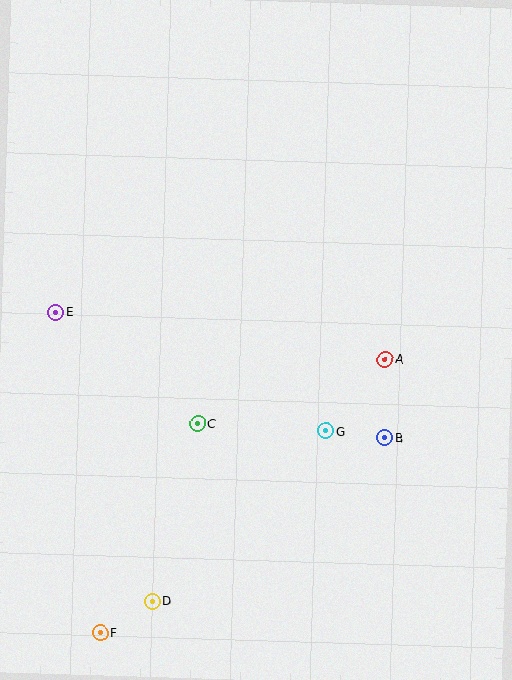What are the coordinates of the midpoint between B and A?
The midpoint between B and A is at (385, 398).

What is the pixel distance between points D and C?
The distance between D and C is 184 pixels.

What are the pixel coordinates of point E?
Point E is at (56, 312).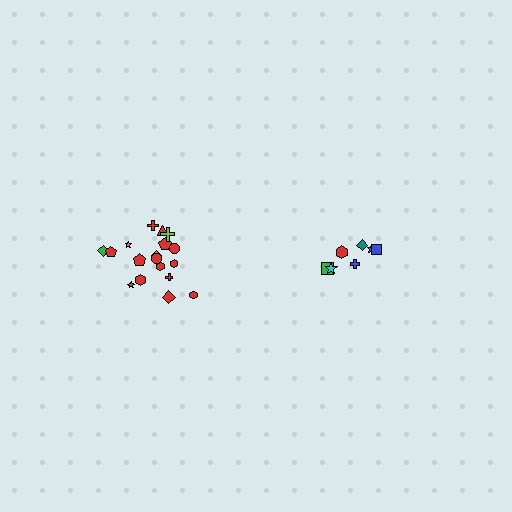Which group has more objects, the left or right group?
The left group.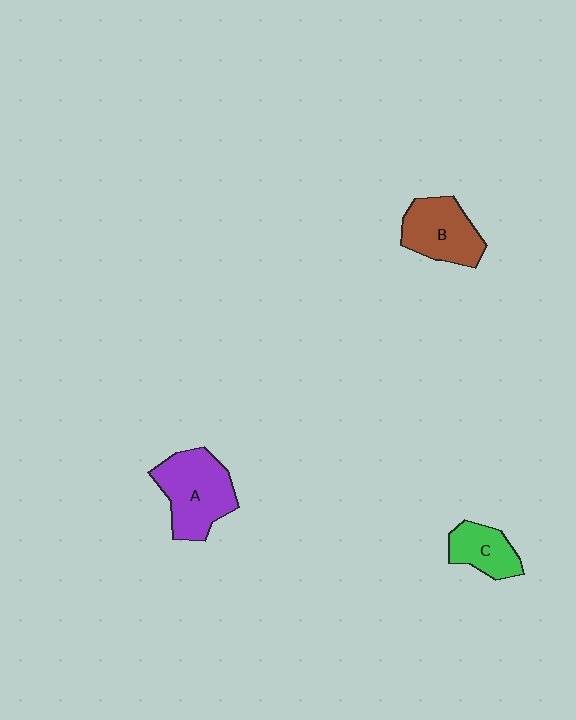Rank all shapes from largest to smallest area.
From largest to smallest: A (purple), B (brown), C (green).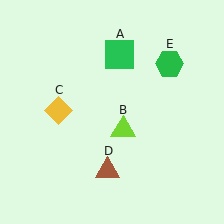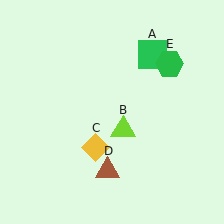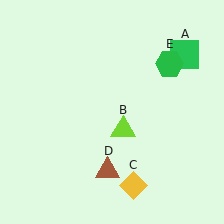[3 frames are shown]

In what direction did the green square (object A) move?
The green square (object A) moved right.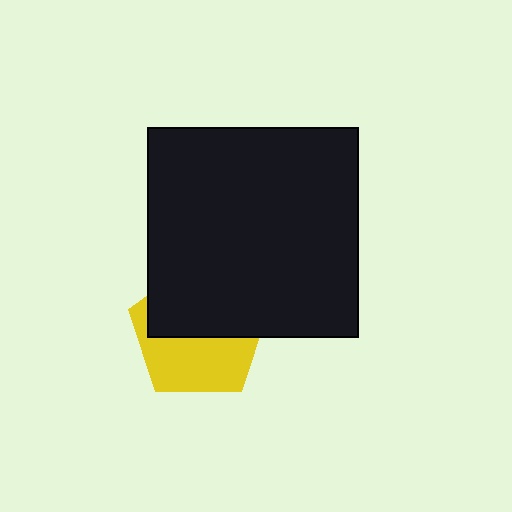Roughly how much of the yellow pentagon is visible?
About half of it is visible (roughly 48%).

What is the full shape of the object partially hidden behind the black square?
The partially hidden object is a yellow pentagon.